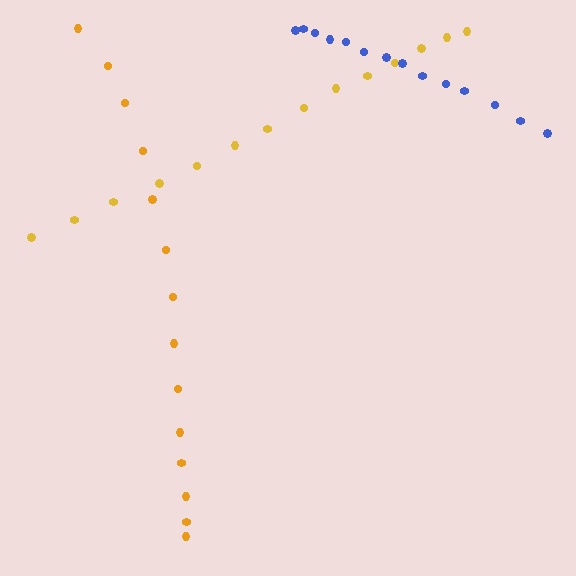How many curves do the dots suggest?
There are 3 distinct paths.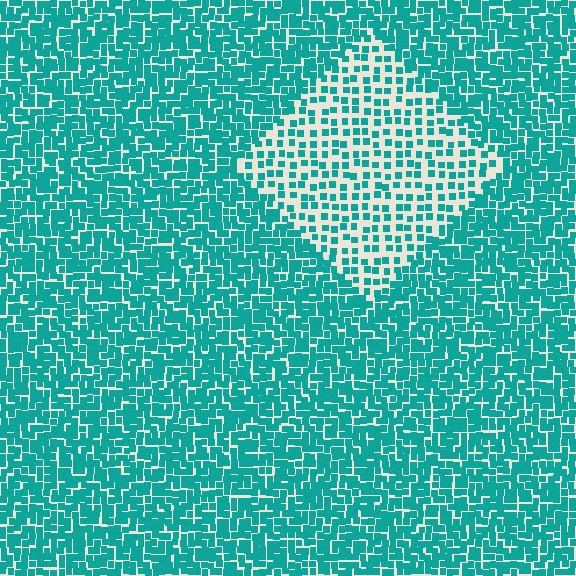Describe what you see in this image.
The image contains small teal elements arranged at two different densities. A diamond-shaped region is visible where the elements are less densely packed than the surrounding area.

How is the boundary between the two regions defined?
The boundary is defined by a change in element density (approximately 2.2x ratio). All elements are the same color, size, and shape.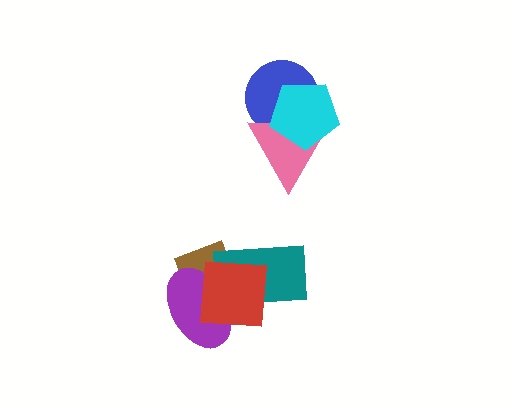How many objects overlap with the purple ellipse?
3 objects overlap with the purple ellipse.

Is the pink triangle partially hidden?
Yes, it is partially covered by another shape.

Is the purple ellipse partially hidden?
Yes, it is partially covered by another shape.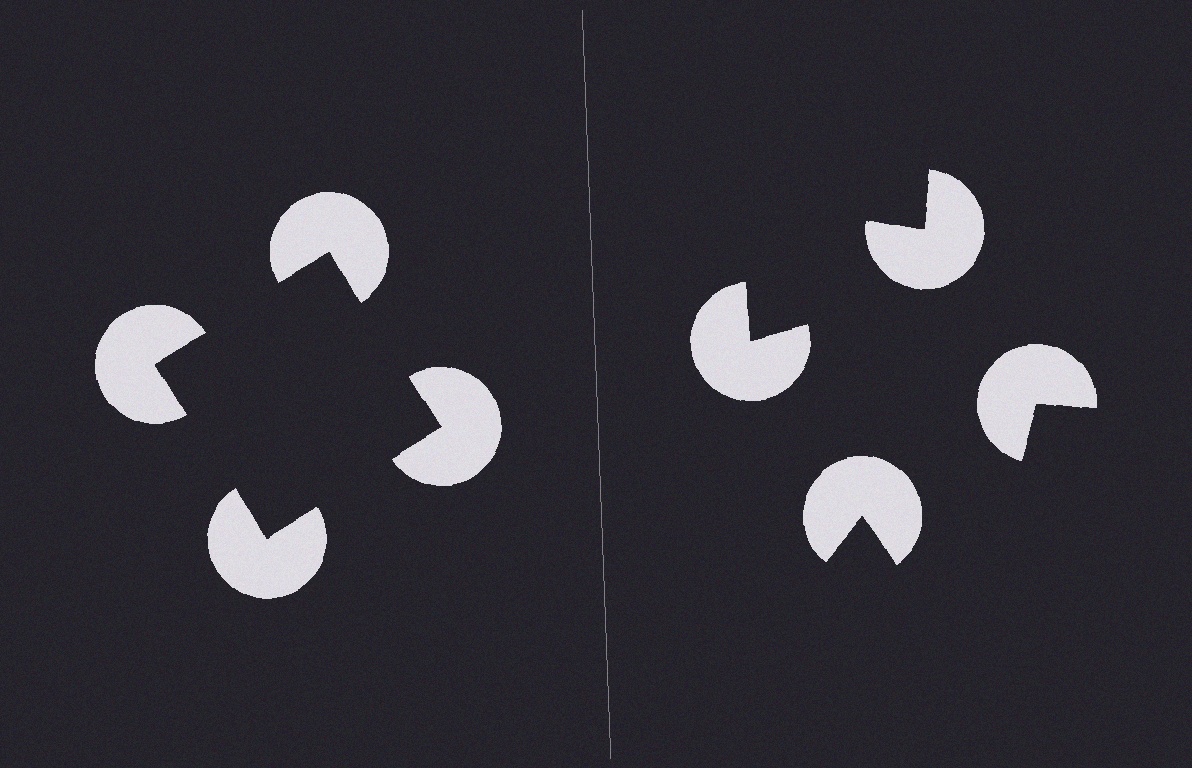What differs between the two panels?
The pac-man discs are positioned identically on both sides; only the wedge orientations differ. On the left they align to a square; on the right they are misaligned.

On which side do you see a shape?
An illusory square appears on the left side. On the right side the wedge cuts are rotated, so no coherent shape forms.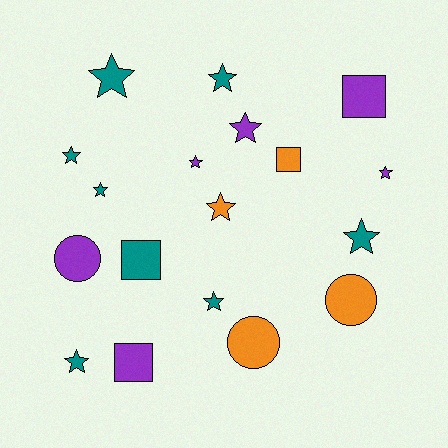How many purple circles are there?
There is 1 purple circle.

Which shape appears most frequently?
Star, with 11 objects.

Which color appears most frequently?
Teal, with 8 objects.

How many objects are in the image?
There are 18 objects.